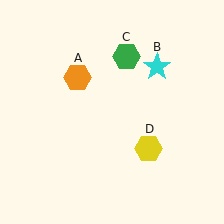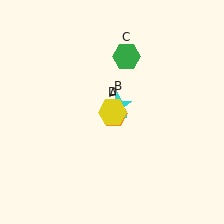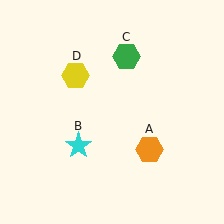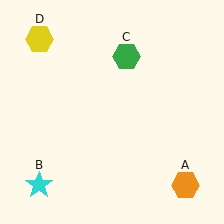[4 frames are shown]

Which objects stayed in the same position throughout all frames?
Green hexagon (object C) remained stationary.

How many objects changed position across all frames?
3 objects changed position: orange hexagon (object A), cyan star (object B), yellow hexagon (object D).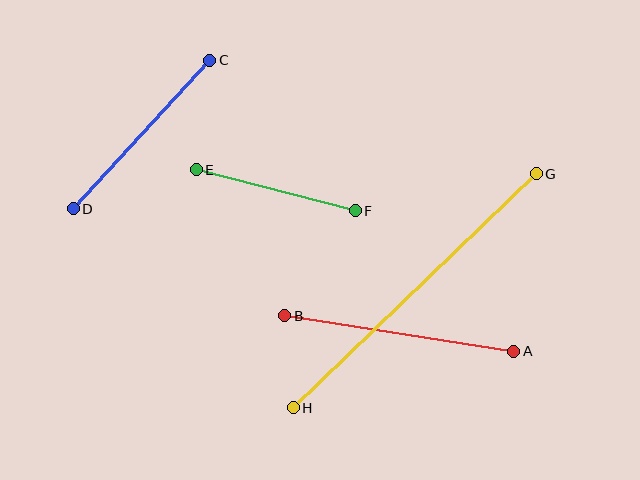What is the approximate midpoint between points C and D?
The midpoint is at approximately (141, 135) pixels.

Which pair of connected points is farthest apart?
Points G and H are farthest apart.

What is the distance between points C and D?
The distance is approximately 202 pixels.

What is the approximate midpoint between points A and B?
The midpoint is at approximately (399, 334) pixels.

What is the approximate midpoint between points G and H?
The midpoint is at approximately (415, 291) pixels.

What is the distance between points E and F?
The distance is approximately 164 pixels.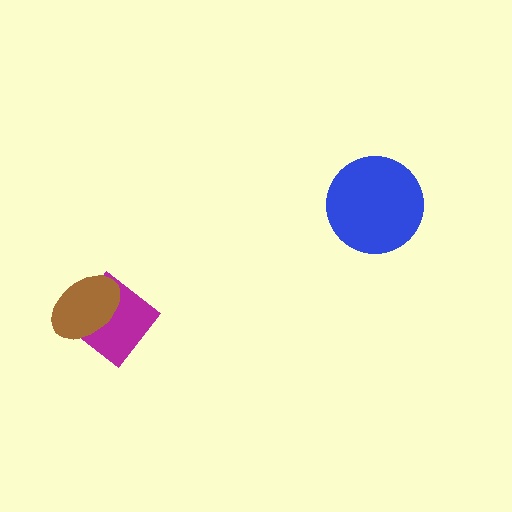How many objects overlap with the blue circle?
0 objects overlap with the blue circle.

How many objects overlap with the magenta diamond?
1 object overlaps with the magenta diamond.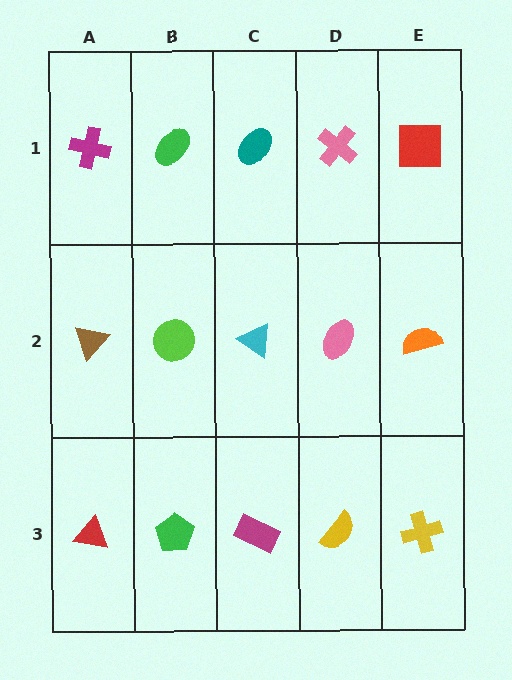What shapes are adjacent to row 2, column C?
A teal ellipse (row 1, column C), a magenta rectangle (row 3, column C), a lime circle (row 2, column B), a pink ellipse (row 2, column D).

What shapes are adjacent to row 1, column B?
A lime circle (row 2, column B), a magenta cross (row 1, column A), a teal ellipse (row 1, column C).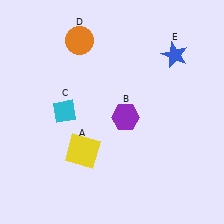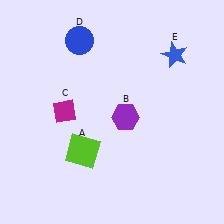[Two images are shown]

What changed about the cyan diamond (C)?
In Image 1, C is cyan. In Image 2, it changed to magenta.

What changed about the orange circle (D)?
In Image 1, D is orange. In Image 2, it changed to blue.